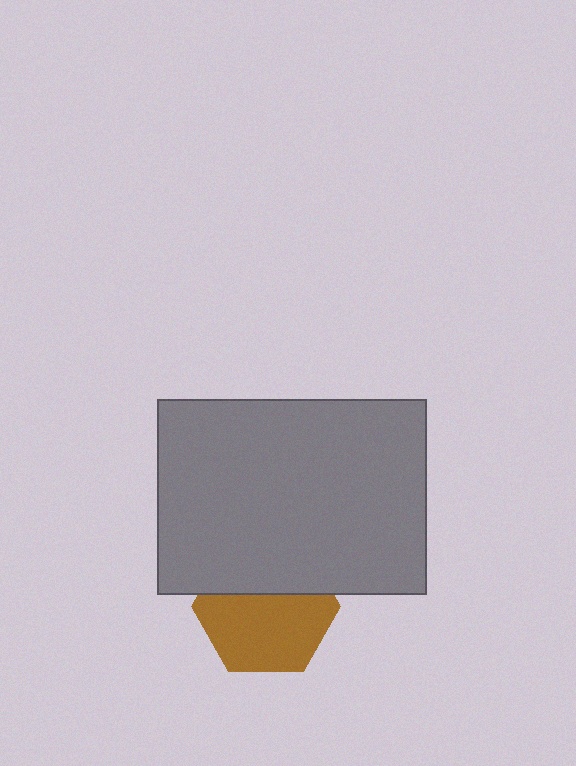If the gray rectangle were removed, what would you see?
You would see the complete brown hexagon.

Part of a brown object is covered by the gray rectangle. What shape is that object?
It is a hexagon.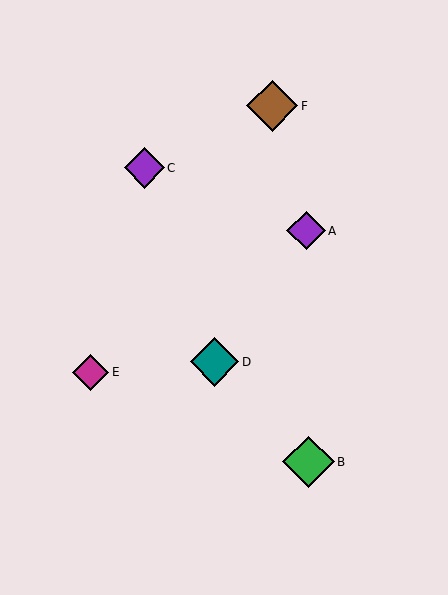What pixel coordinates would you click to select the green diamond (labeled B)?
Click at (309, 462) to select the green diamond B.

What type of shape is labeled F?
Shape F is a brown diamond.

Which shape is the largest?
The green diamond (labeled B) is the largest.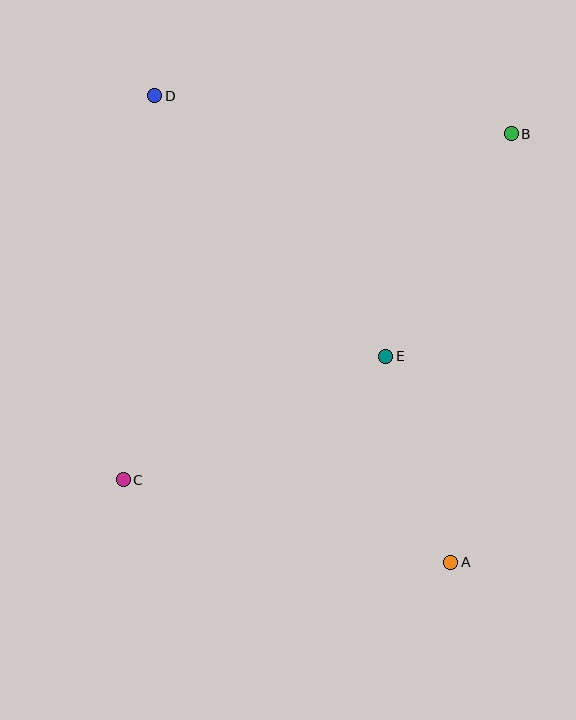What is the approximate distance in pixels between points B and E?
The distance between B and E is approximately 255 pixels.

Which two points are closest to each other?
Points A and E are closest to each other.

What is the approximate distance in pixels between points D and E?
The distance between D and E is approximately 348 pixels.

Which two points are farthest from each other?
Points A and D are farthest from each other.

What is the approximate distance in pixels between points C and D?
The distance between C and D is approximately 385 pixels.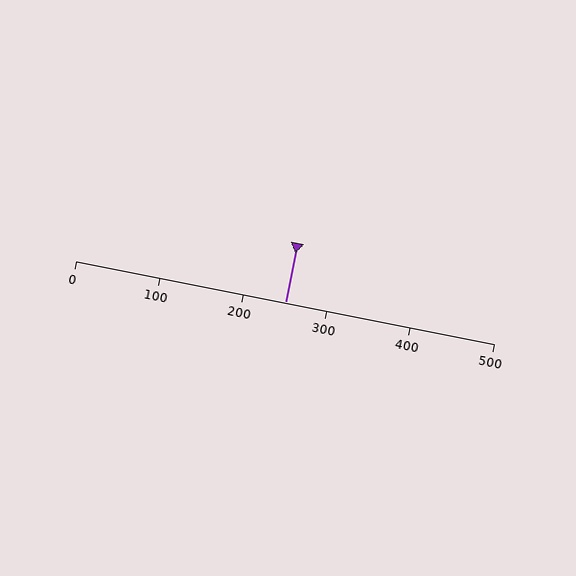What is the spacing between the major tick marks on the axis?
The major ticks are spaced 100 apart.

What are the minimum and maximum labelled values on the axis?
The axis runs from 0 to 500.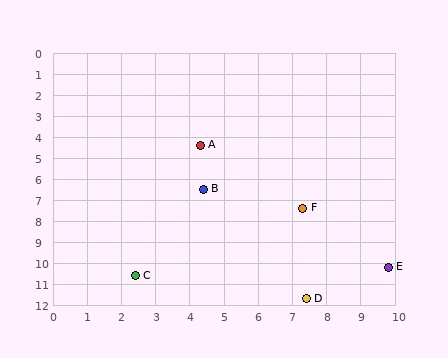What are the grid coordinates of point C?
Point C is at approximately (2.4, 10.6).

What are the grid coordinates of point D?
Point D is at approximately (7.4, 11.7).